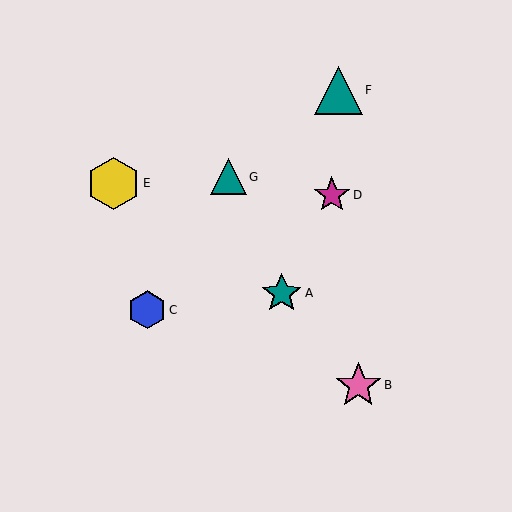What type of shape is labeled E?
Shape E is a yellow hexagon.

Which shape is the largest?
The yellow hexagon (labeled E) is the largest.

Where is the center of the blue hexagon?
The center of the blue hexagon is at (147, 310).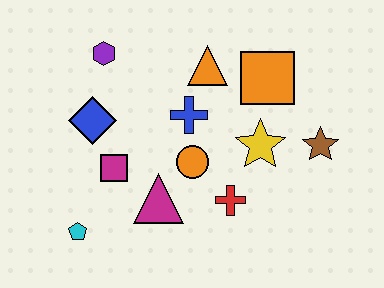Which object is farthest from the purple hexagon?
The brown star is farthest from the purple hexagon.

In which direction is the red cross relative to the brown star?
The red cross is to the left of the brown star.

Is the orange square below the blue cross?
No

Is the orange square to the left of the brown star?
Yes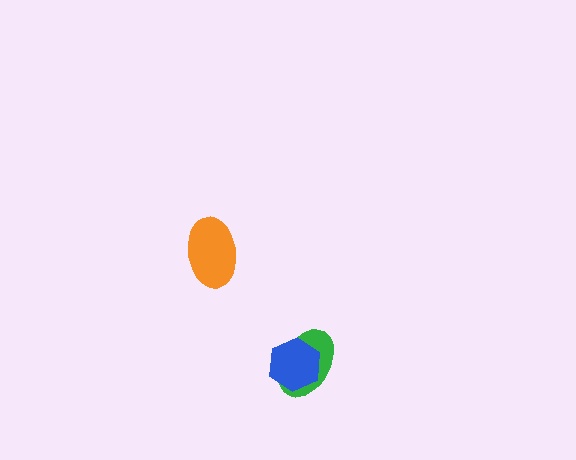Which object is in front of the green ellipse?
The blue hexagon is in front of the green ellipse.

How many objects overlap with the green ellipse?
1 object overlaps with the green ellipse.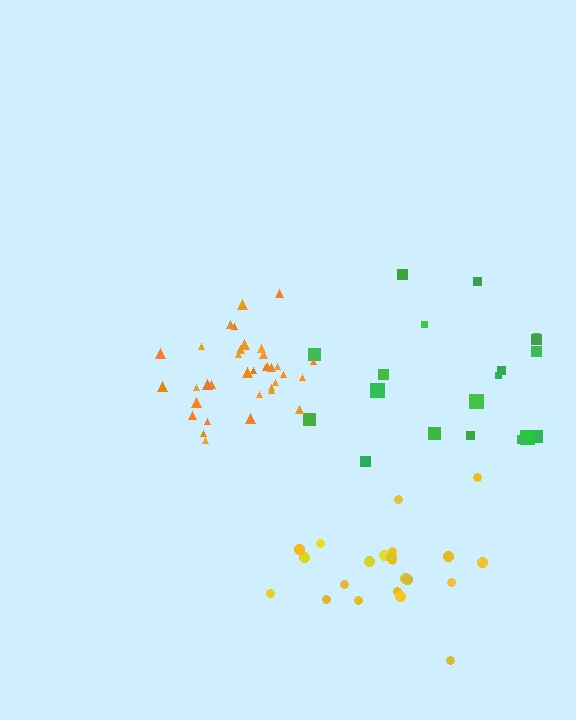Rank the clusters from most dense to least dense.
orange, yellow, green.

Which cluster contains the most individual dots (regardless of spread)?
Orange (35).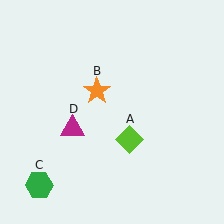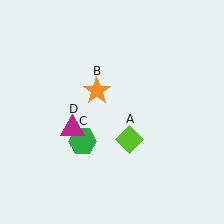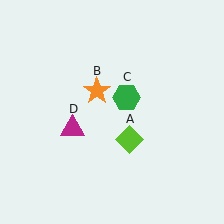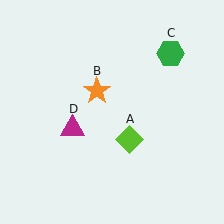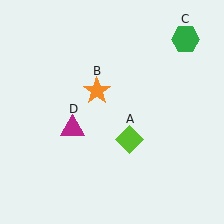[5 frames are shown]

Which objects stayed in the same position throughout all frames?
Lime diamond (object A) and orange star (object B) and magenta triangle (object D) remained stationary.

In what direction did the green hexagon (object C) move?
The green hexagon (object C) moved up and to the right.